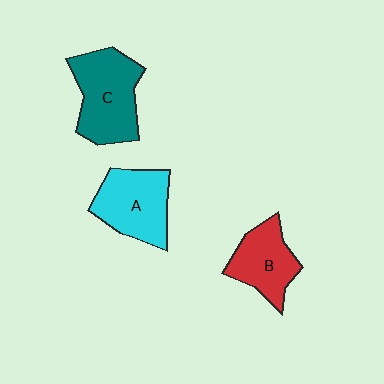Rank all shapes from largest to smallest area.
From largest to smallest: C (teal), A (cyan), B (red).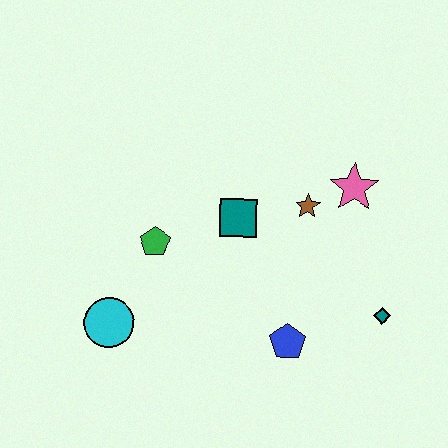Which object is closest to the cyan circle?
The green pentagon is closest to the cyan circle.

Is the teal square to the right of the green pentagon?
Yes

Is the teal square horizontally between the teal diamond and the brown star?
No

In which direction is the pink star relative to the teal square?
The pink star is to the right of the teal square.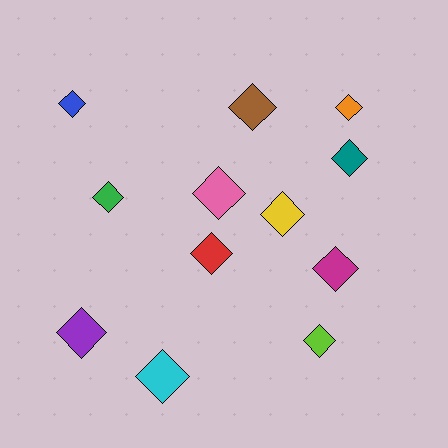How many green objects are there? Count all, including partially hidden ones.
There is 1 green object.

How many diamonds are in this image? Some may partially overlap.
There are 12 diamonds.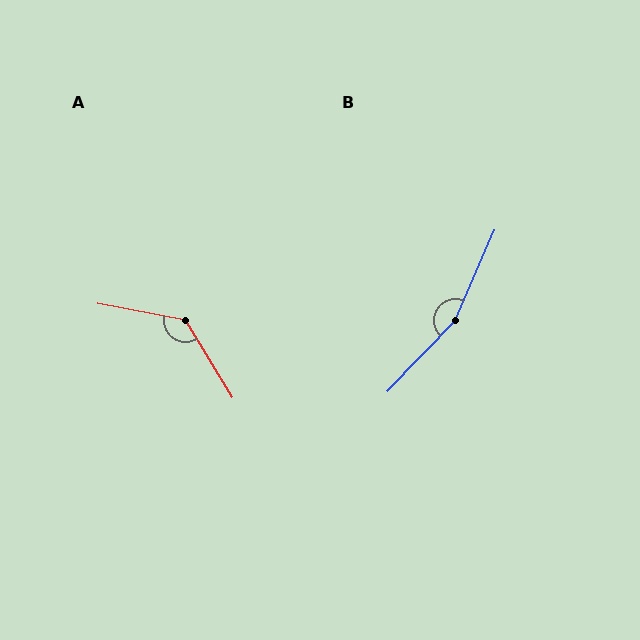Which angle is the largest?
B, at approximately 159 degrees.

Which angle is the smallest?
A, at approximately 132 degrees.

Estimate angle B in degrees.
Approximately 159 degrees.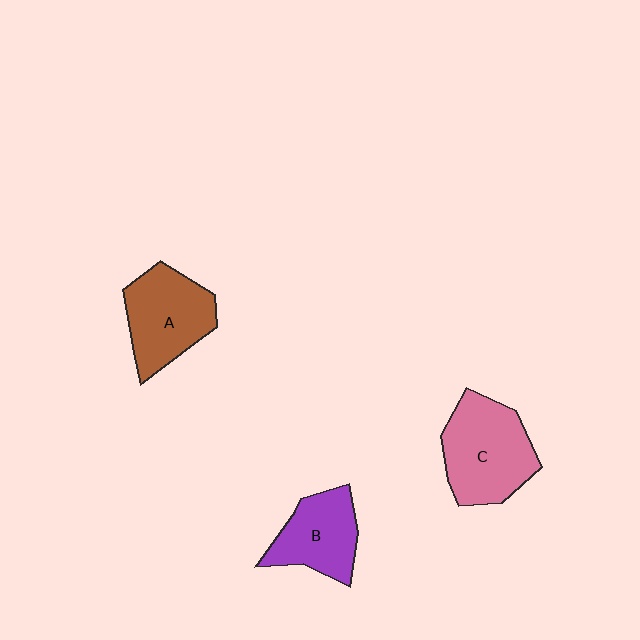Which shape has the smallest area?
Shape B (purple).